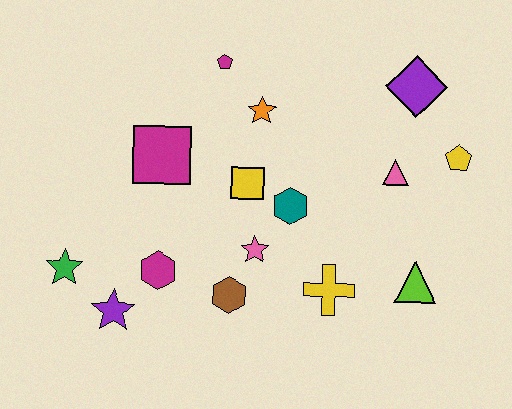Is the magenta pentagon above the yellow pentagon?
Yes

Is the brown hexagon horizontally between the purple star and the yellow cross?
Yes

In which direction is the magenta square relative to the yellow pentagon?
The magenta square is to the left of the yellow pentagon.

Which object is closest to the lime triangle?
The yellow cross is closest to the lime triangle.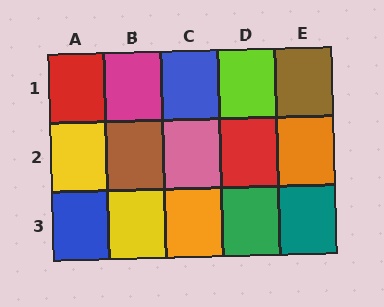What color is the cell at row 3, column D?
Green.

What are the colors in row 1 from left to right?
Red, magenta, blue, lime, brown.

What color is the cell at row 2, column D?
Red.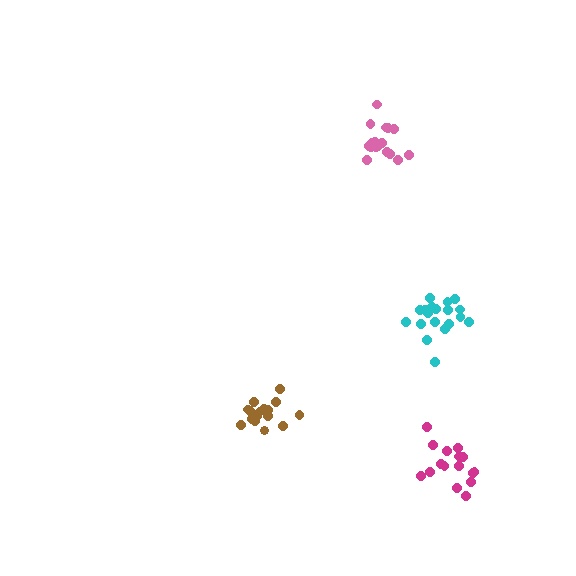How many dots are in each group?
Group 1: 19 dots, Group 2: 17 dots, Group 3: 17 dots, Group 4: 16 dots (69 total).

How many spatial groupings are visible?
There are 4 spatial groupings.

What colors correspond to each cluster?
The clusters are colored: cyan, brown, pink, magenta.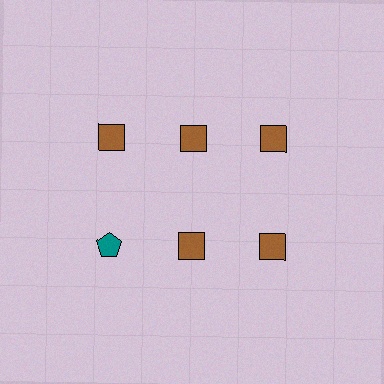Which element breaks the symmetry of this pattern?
The teal pentagon in the second row, leftmost column breaks the symmetry. All other shapes are brown squares.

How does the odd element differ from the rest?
It differs in both color (teal instead of brown) and shape (pentagon instead of square).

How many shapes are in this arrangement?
There are 6 shapes arranged in a grid pattern.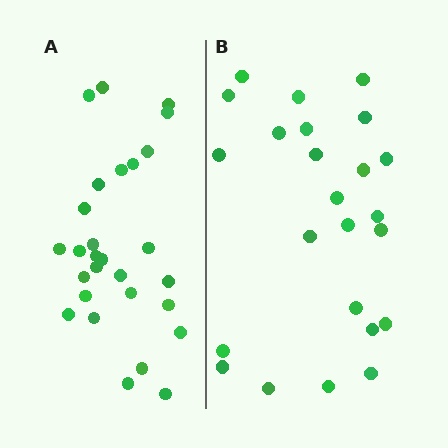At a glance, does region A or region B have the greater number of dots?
Region A (the left region) has more dots.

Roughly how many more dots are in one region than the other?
Region A has about 4 more dots than region B.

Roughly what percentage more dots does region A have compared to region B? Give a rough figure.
About 15% more.